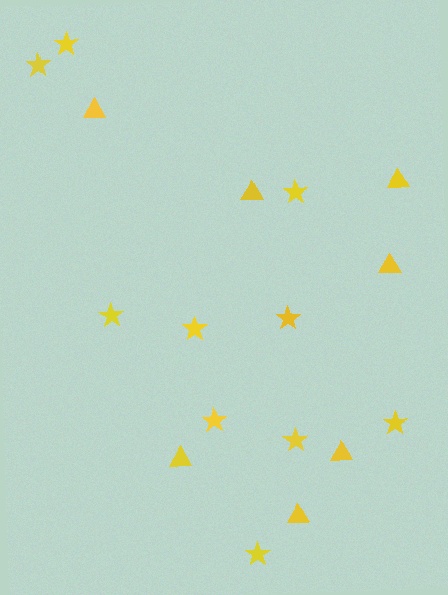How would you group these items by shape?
There are 2 groups: one group of stars (10) and one group of triangles (7).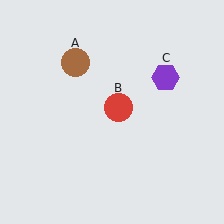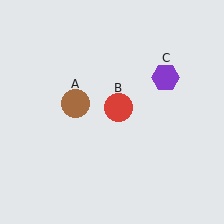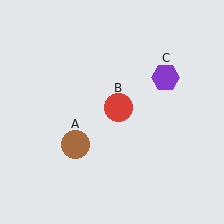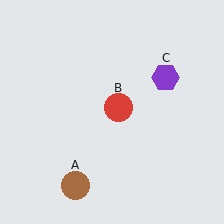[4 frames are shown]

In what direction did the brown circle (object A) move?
The brown circle (object A) moved down.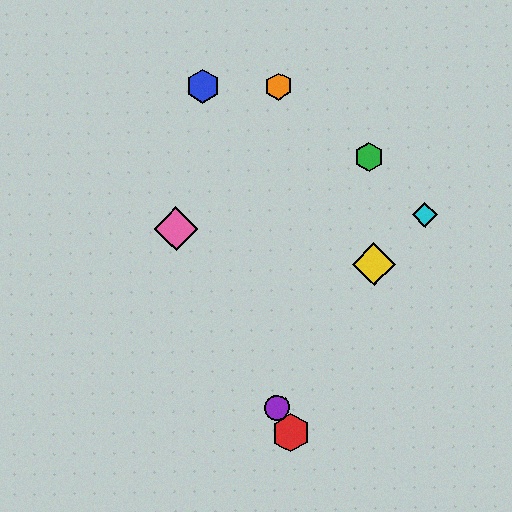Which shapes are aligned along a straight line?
The red hexagon, the purple circle, the pink diamond are aligned along a straight line.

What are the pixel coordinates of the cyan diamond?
The cyan diamond is at (425, 215).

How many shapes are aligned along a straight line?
3 shapes (the red hexagon, the purple circle, the pink diamond) are aligned along a straight line.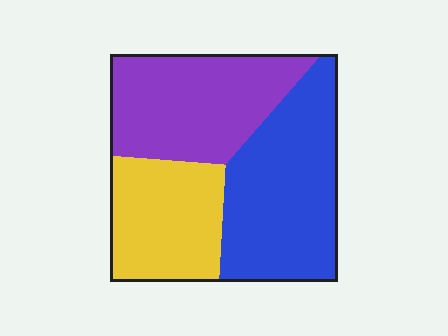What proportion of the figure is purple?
Purple covers 34% of the figure.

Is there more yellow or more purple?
Purple.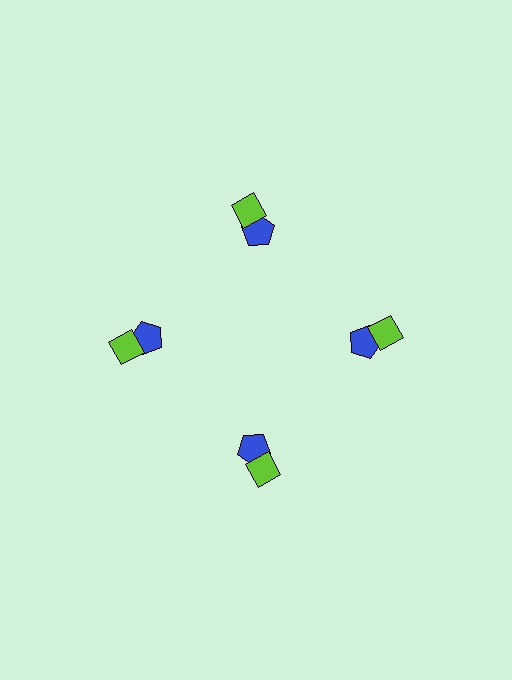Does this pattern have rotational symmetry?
Yes, this pattern has 4-fold rotational symmetry. It looks the same after rotating 90 degrees around the center.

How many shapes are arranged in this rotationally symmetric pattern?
There are 8 shapes, arranged in 4 groups of 2.